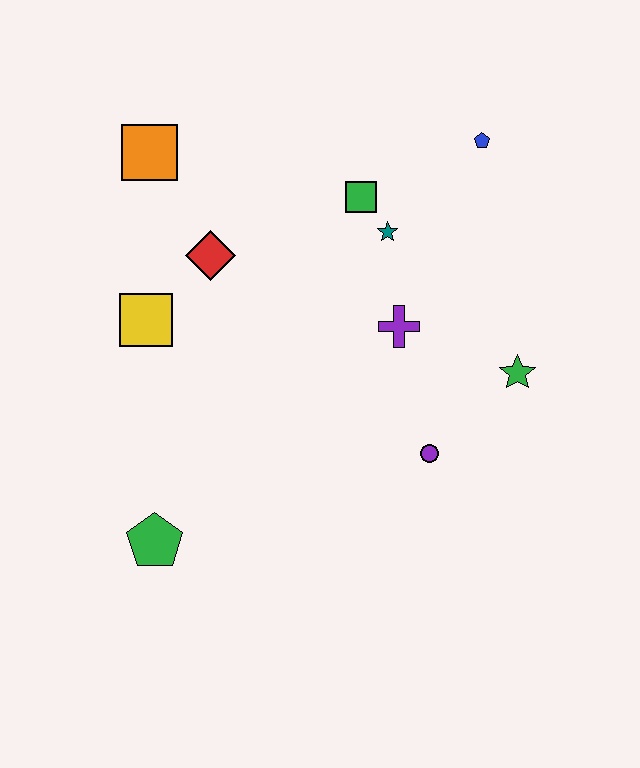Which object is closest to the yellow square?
The red diamond is closest to the yellow square.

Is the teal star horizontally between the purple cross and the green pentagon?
Yes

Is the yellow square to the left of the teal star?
Yes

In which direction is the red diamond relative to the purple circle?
The red diamond is to the left of the purple circle.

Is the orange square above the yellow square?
Yes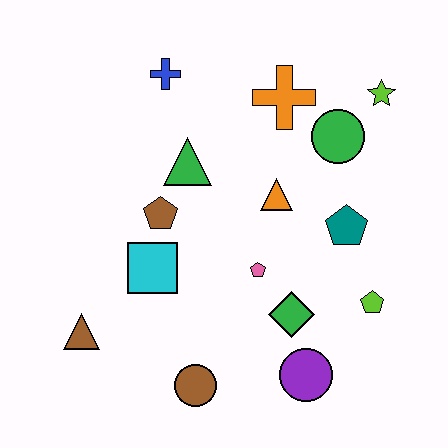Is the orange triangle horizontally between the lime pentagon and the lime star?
No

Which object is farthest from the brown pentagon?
The lime star is farthest from the brown pentagon.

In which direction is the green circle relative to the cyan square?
The green circle is to the right of the cyan square.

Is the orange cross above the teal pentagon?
Yes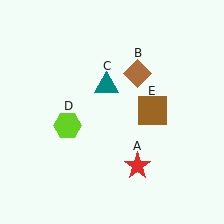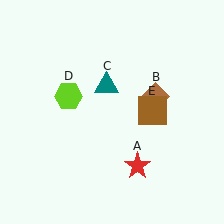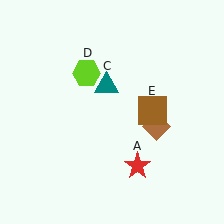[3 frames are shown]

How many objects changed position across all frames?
2 objects changed position: brown diamond (object B), lime hexagon (object D).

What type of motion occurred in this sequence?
The brown diamond (object B), lime hexagon (object D) rotated clockwise around the center of the scene.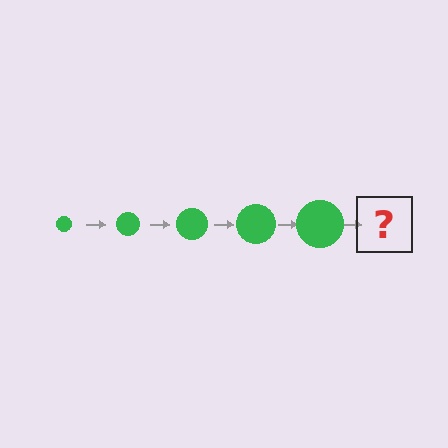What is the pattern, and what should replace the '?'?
The pattern is that the circle gets progressively larger each step. The '?' should be a green circle, larger than the previous one.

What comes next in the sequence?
The next element should be a green circle, larger than the previous one.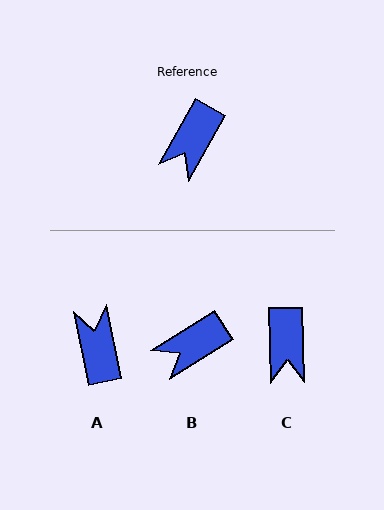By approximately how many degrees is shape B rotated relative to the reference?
Approximately 28 degrees clockwise.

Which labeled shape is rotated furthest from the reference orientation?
A, about 139 degrees away.